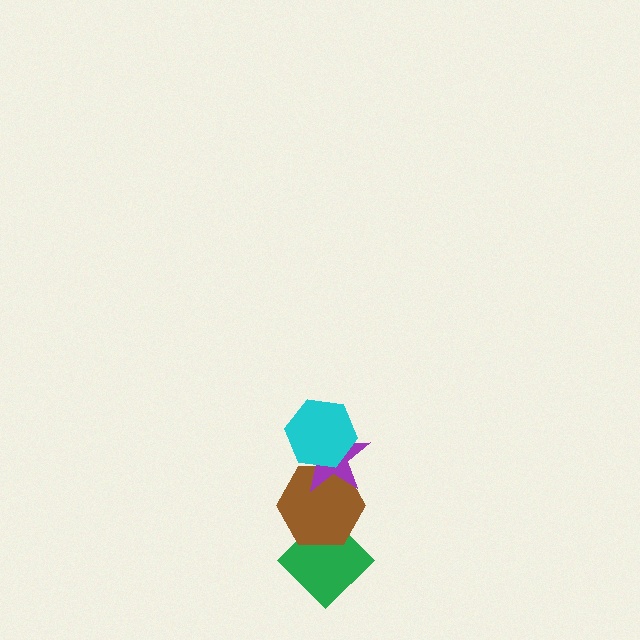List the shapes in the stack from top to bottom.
From top to bottom: the cyan hexagon, the purple star, the brown hexagon, the green diamond.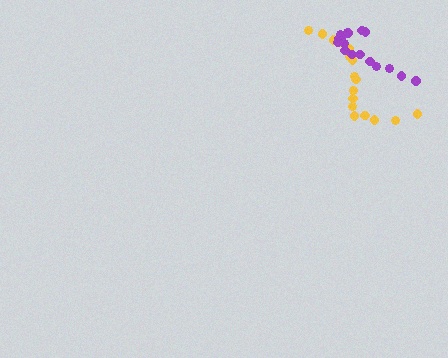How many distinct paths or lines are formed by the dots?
There are 2 distinct paths.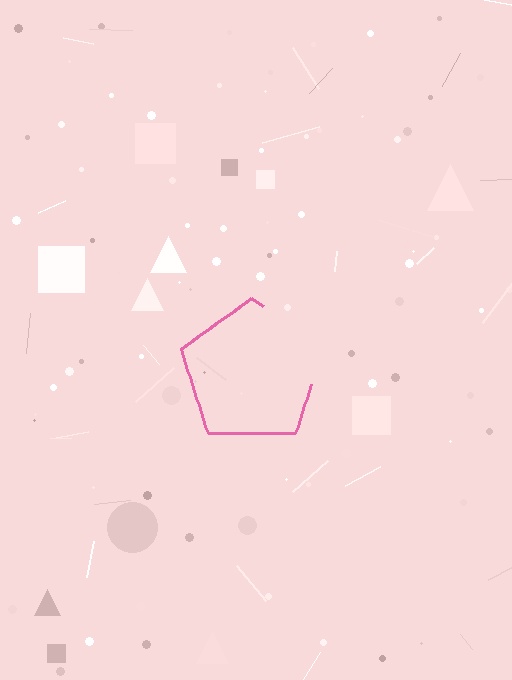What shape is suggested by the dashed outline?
The dashed outline suggests a pentagon.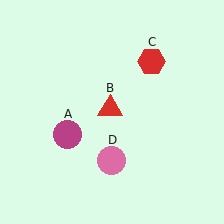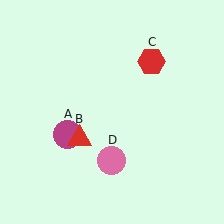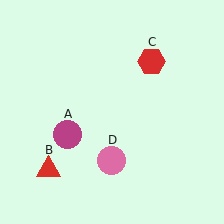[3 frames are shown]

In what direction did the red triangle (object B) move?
The red triangle (object B) moved down and to the left.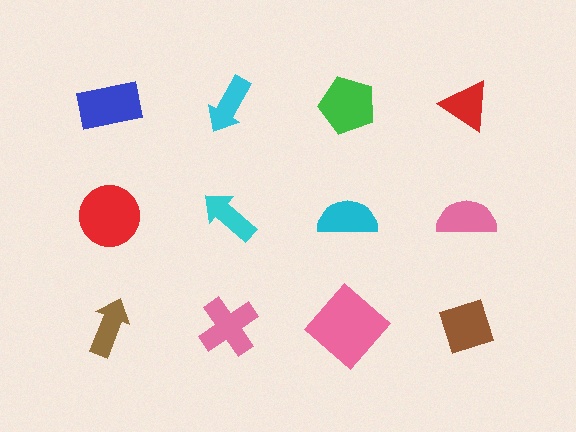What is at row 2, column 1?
A red circle.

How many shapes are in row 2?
4 shapes.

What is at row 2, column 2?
A cyan arrow.